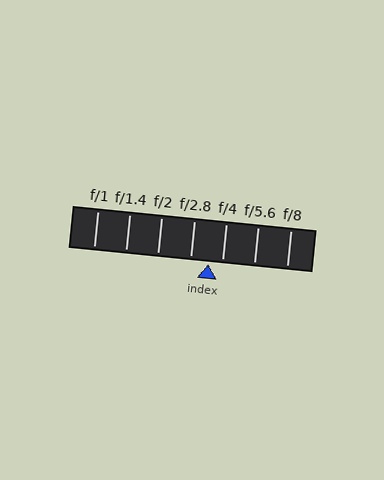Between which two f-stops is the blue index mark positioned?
The index mark is between f/2.8 and f/4.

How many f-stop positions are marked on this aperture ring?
There are 7 f-stop positions marked.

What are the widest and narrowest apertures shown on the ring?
The widest aperture shown is f/1 and the narrowest is f/8.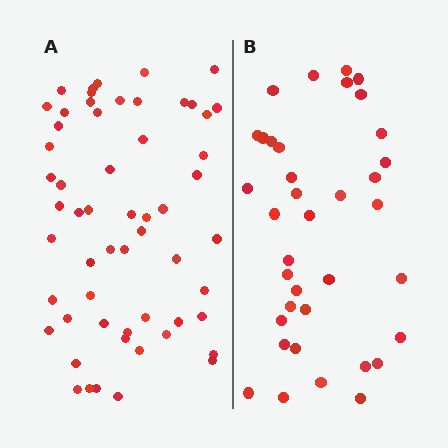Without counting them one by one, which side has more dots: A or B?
Region A (the left region) has more dots.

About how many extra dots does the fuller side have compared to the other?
Region A has approximately 20 more dots than region B.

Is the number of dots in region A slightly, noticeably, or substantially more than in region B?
Region A has substantially more. The ratio is roughly 1.5 to 1.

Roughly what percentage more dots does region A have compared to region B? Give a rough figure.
About 55% more.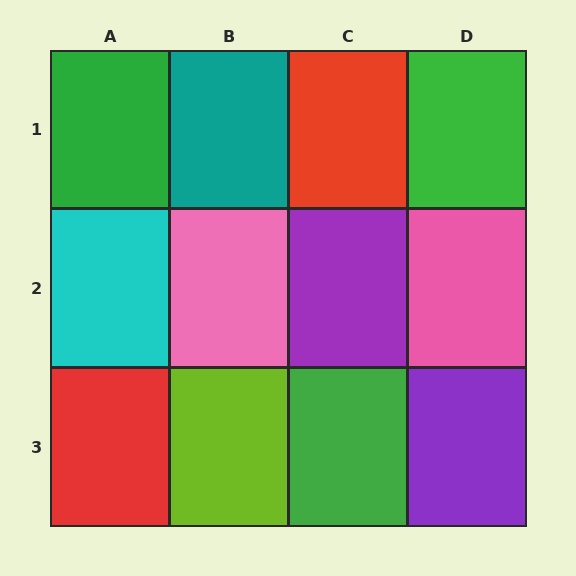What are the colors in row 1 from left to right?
Green, teal, red, green.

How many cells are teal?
1 cell is teal.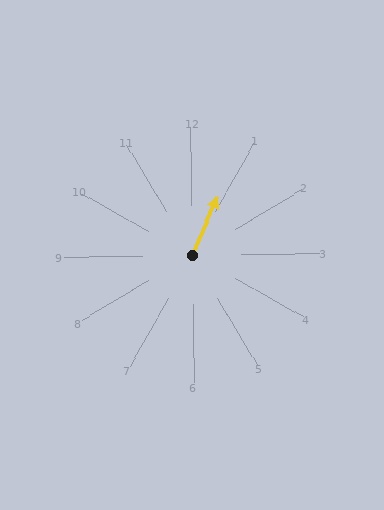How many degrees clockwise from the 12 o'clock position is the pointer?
Approximately 25 degrees.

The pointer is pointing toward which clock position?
Roughly 1 o'clock.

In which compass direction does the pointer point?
Northeast.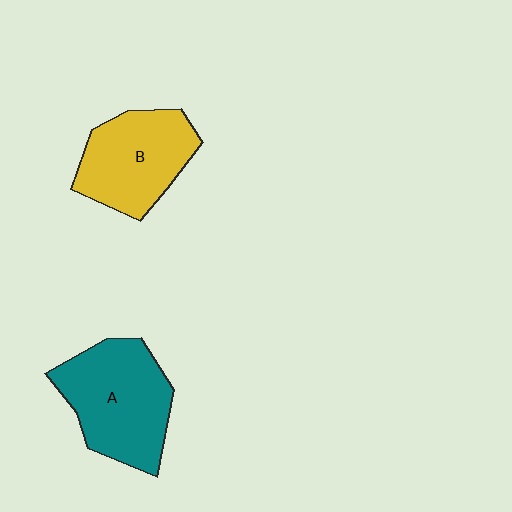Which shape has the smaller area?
Shape B (yellow).